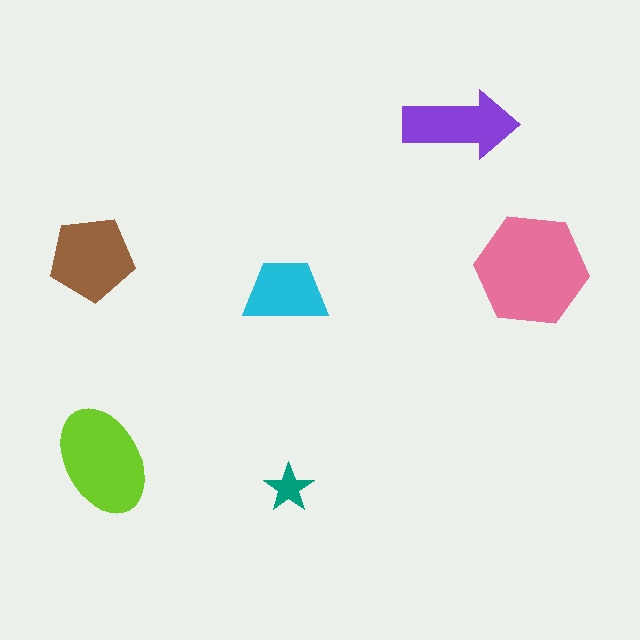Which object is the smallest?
The teal star.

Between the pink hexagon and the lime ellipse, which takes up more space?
The pink hexagon.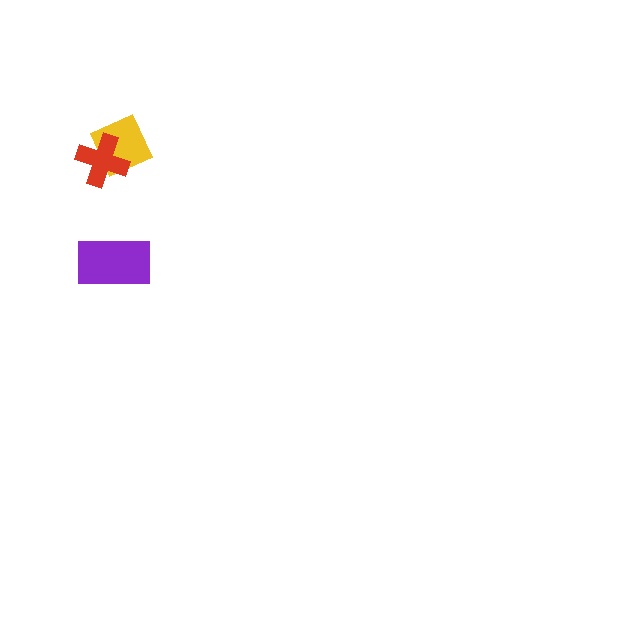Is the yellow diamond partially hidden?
Yes, it is partially covered by another shape.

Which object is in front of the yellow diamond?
The red cross is in front of the yellow diamond.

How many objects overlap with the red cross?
1 object overlaps with the red cross.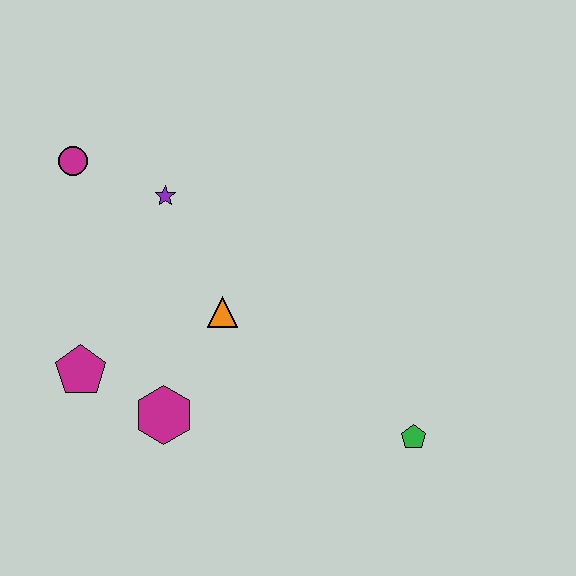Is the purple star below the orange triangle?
No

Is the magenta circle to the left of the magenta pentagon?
Yes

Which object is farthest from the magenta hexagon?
The magenta circle is farthest from the magenta hexagon.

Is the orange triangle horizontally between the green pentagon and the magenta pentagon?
Yes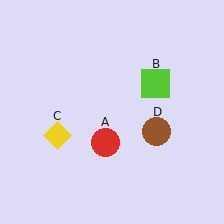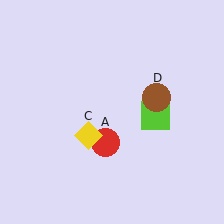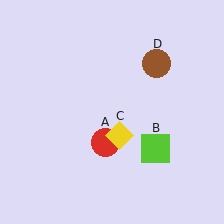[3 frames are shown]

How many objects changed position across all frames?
3 objects changed position: lime square (object B), yellow diamond (object C), brown circle (object D).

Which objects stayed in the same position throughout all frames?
Red circle (object A) remained stationary.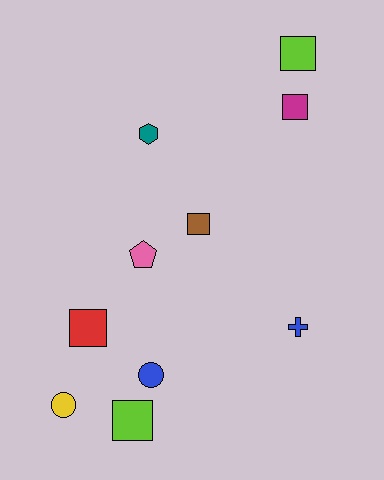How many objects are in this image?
There are 10 objects.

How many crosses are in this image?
There is 1 cross.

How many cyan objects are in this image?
There are no cyan objects.